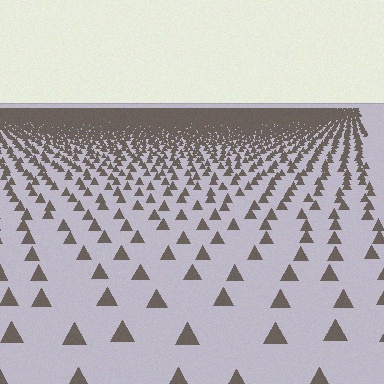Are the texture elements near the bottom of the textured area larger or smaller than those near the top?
Larger. Near the bottom, elements are closer to the viewer and appear at a bigger on-screen size.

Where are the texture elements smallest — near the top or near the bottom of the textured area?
Near the top.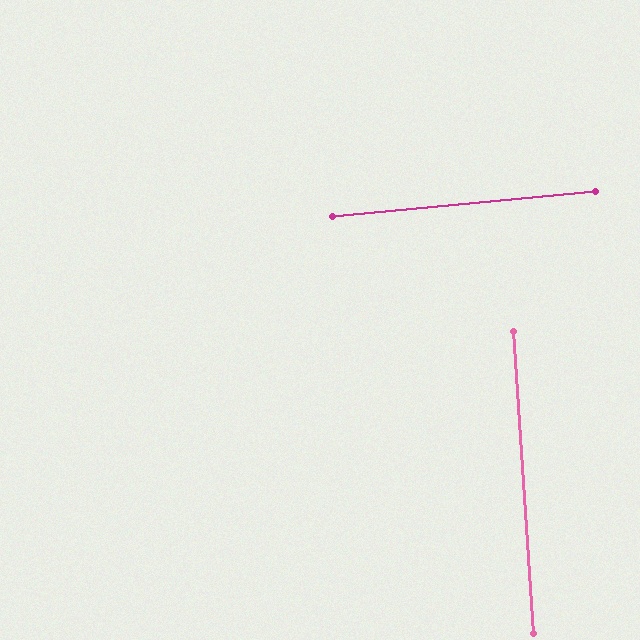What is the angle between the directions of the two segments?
Approximately 88 degrees.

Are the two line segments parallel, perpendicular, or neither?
Perpendicular — they meet at approximately 88°.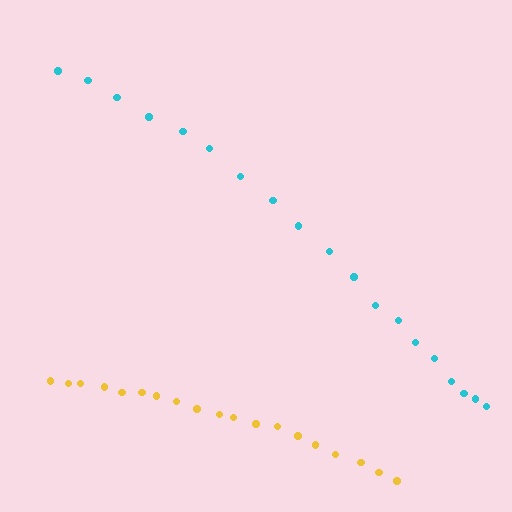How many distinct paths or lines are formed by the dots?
There are 2 distinct paths.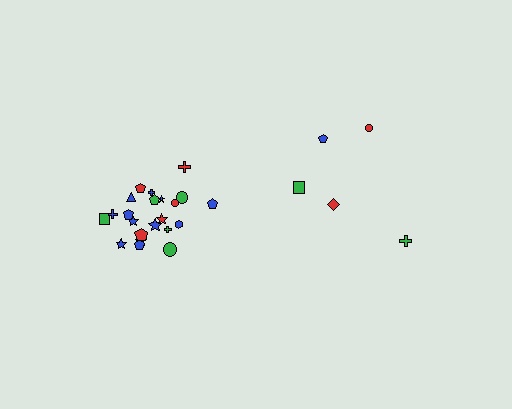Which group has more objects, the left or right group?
The left group.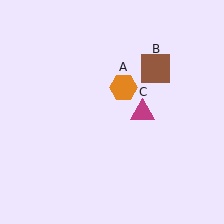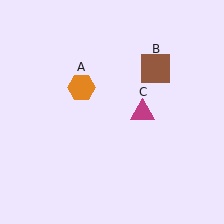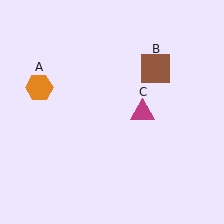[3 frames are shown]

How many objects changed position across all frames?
1 object changed position: orange hexagon (object A).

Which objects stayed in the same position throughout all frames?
Brown square (object B) and magenta triangle (object C) remained stationary.